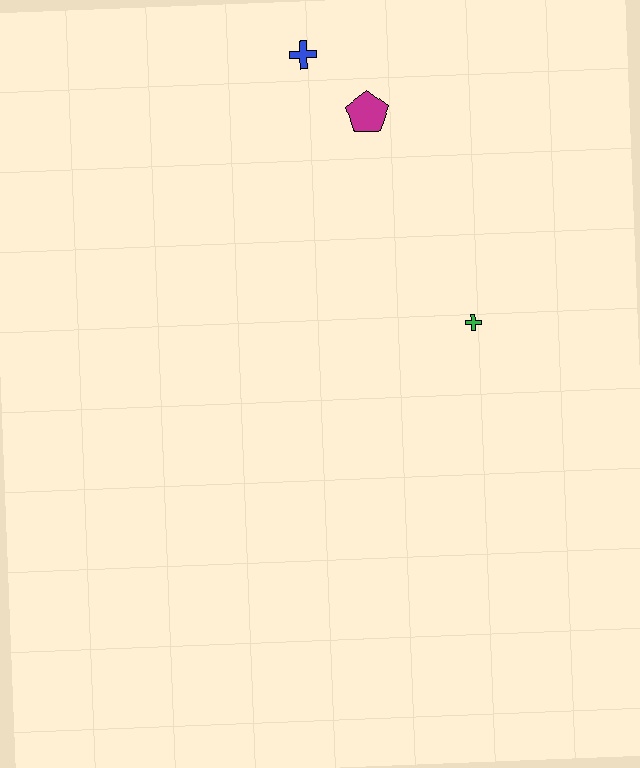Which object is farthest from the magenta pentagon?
The green cross is farthest from the magenta pentagon.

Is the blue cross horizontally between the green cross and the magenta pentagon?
No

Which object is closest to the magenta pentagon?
The blue cross is closest to the magenta pentagon.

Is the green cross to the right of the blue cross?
Yes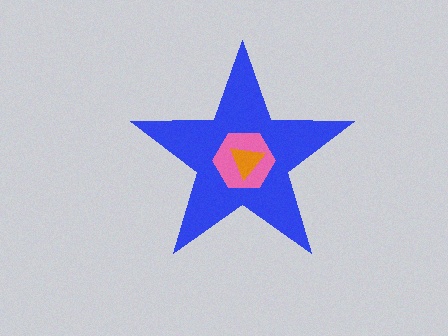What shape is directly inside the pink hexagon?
The orange triangle.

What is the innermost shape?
The orange triangle.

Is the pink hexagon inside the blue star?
Yes.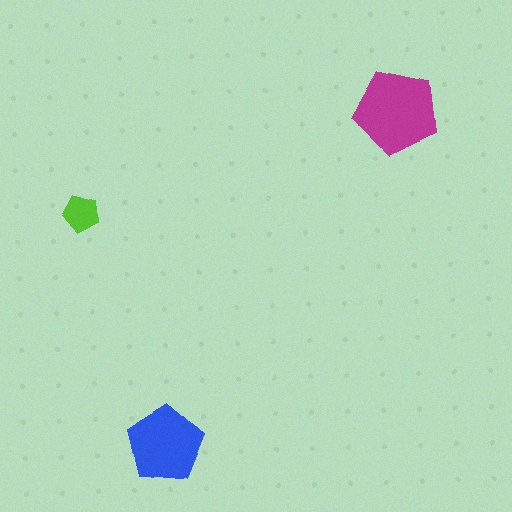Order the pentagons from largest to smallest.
the magenta one, the blue one, the lime one.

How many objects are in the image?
There are 3 objects in the image.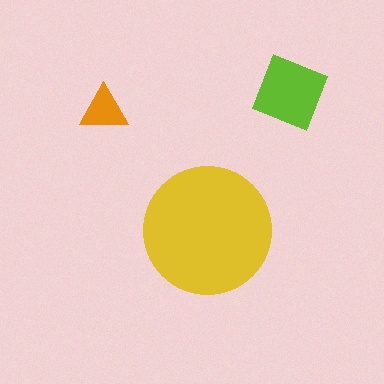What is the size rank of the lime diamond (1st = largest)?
2nd.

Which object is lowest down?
The yellow circle is bottommost.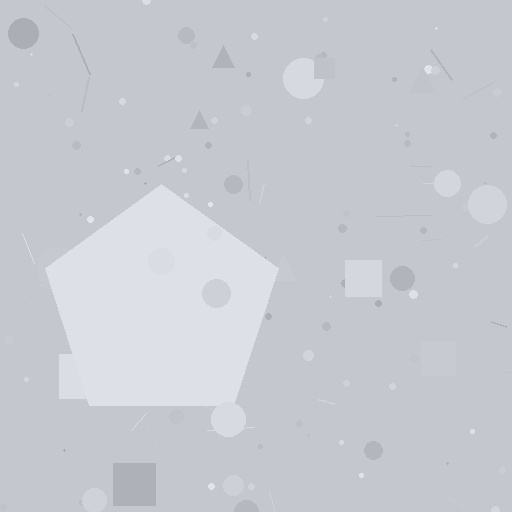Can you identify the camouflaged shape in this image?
The camouflaged shape is a pentagon.